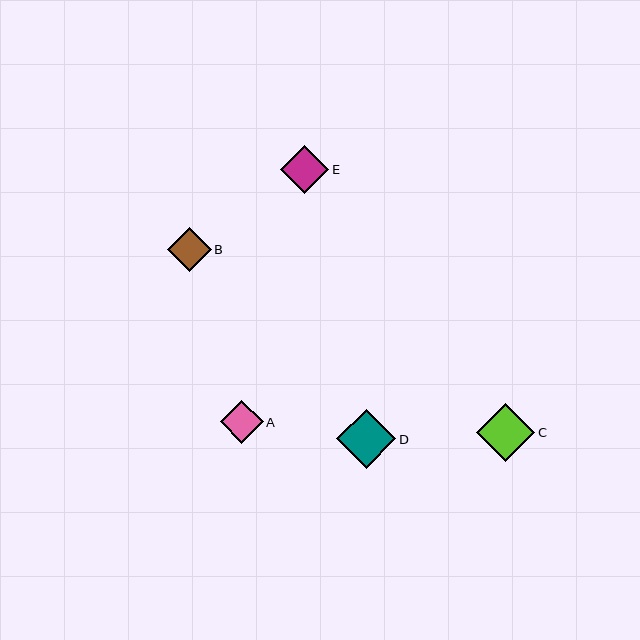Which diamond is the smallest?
Diamond A is the smallest with a size of approximately 43 pixels.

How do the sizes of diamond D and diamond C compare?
Diamond D and diamond C are approximately the same size.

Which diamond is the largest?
Diamond D is the largest with a size of approximately 59 pixels.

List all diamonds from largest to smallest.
From largest to smallest: D, C, E, B, A.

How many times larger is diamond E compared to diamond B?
Diamond E is approximately 1.1 times the size of diamond B.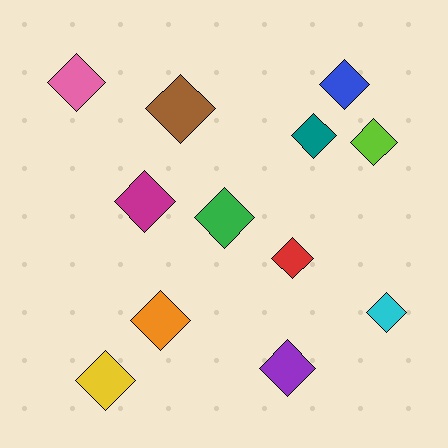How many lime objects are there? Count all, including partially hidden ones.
There is 1 lime object.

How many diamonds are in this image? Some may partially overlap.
There are 12 diamonds.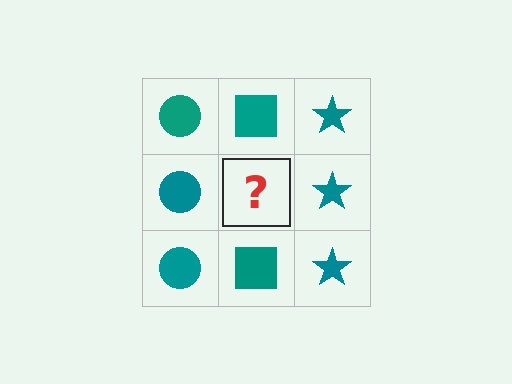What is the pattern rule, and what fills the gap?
The rule is that each column has a consistent shape. The gap should be filled with a teal square.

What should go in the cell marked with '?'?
The missing cell should contain a teal square.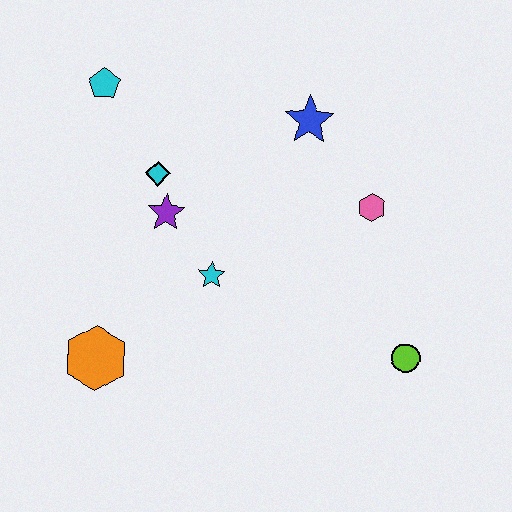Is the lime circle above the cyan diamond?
No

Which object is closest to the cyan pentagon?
The cyan diamond is closest to the cyan pentagon.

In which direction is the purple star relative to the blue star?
The purple star is to the left of the blue star.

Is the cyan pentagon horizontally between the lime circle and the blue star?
No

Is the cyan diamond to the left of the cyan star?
Yes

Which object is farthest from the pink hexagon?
The orange hexagon is farthest from the pink hexagon.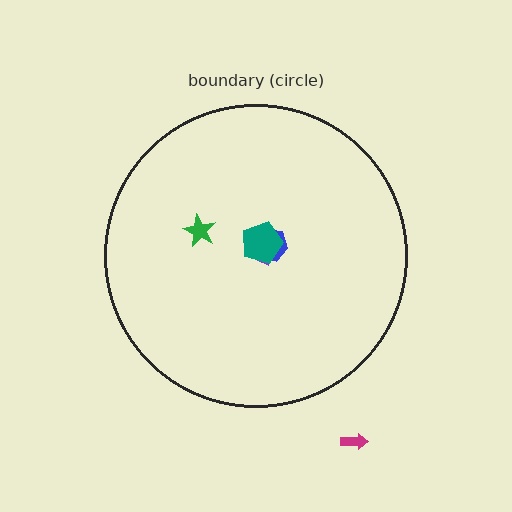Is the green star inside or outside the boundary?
Inside.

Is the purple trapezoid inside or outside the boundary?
Inside.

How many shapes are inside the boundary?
4 inside, 1 outside.